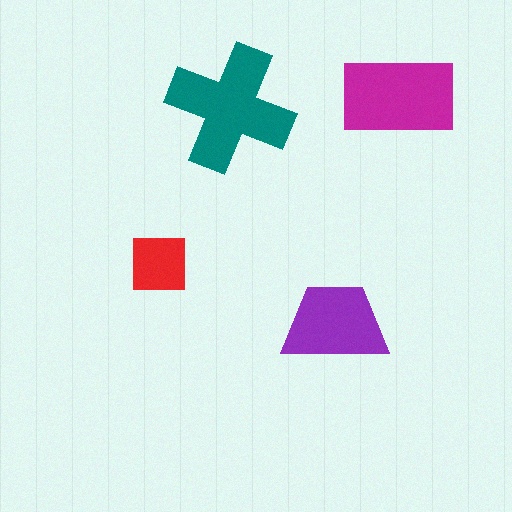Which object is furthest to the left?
The red square is leftmost.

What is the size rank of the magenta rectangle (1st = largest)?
2nd.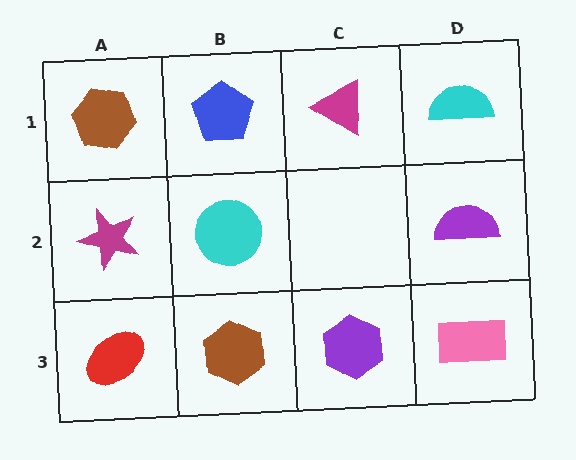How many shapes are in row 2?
3 shapes.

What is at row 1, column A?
A brown hexagon.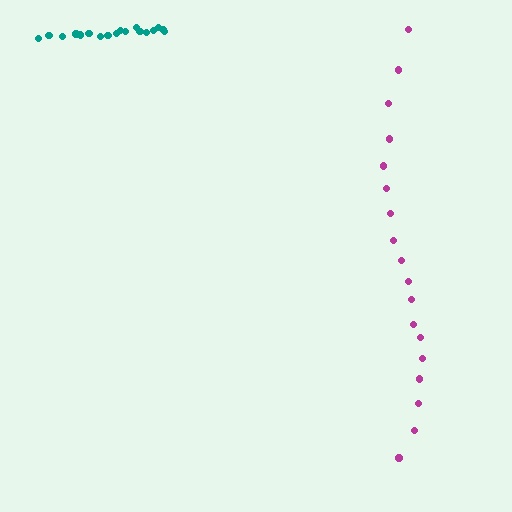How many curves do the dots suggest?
There are 2 distinct paths.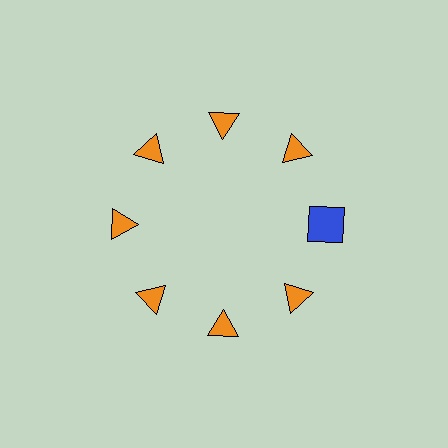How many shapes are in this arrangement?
There are 8 shapes arranged in a ring pattern.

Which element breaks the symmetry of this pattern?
The blue square at roughly the 3 o'clock position breaks the symmetry. All other shapes are orange triangles.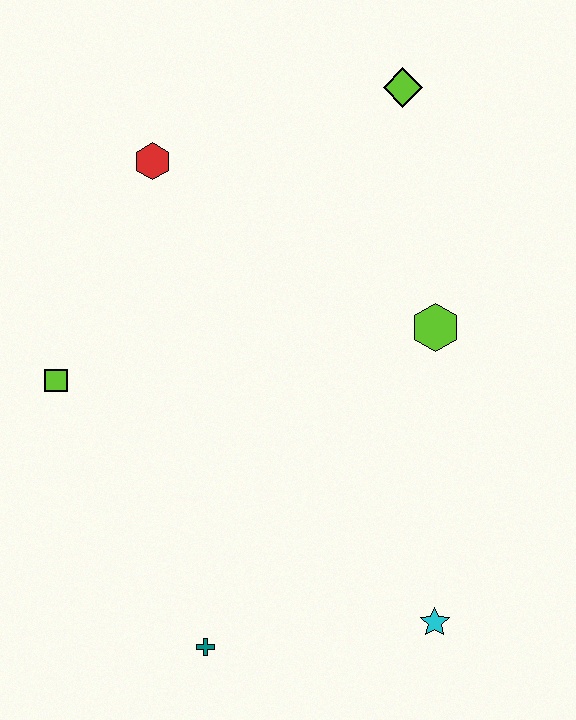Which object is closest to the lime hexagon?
The lime diamond is closest to the lime hexagon.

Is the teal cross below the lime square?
Yes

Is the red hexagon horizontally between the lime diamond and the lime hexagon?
No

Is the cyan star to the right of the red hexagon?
Yes